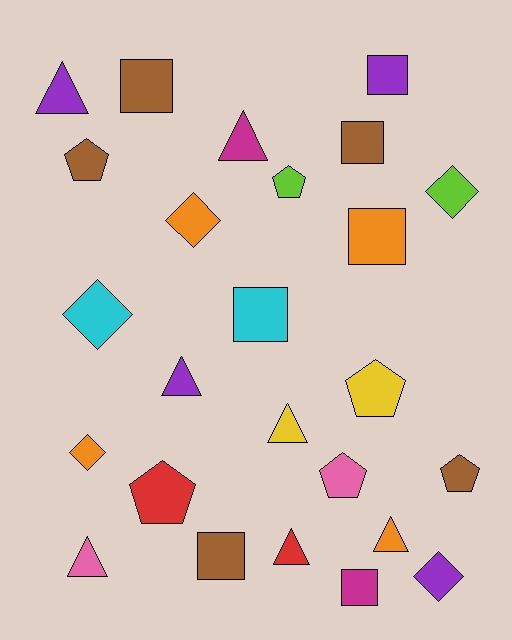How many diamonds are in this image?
There are 5 diamonds.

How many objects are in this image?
There are 25 objects.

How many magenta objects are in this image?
There are 2 magenta objects.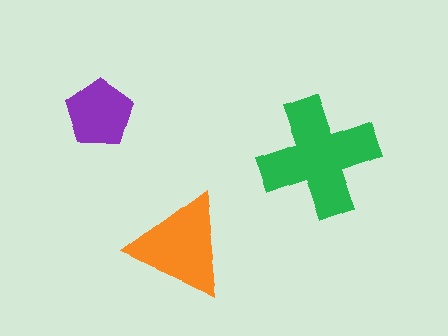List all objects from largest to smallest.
The green cross, the orange triangle, the purple pentagon.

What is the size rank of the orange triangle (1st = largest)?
2nd.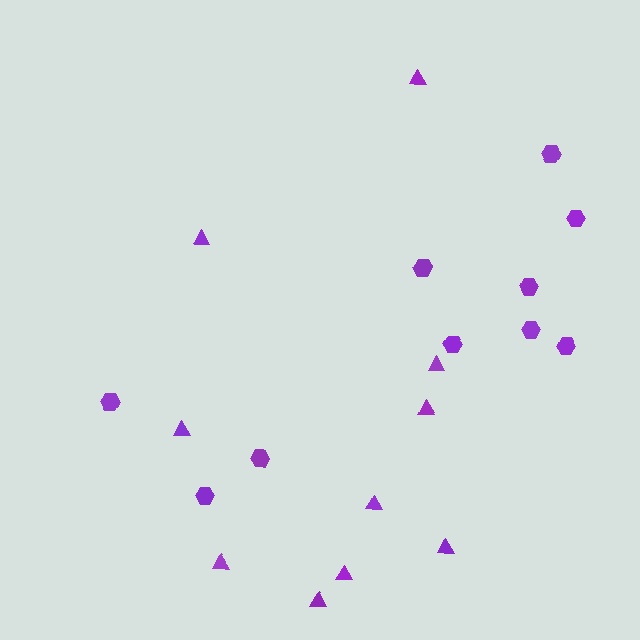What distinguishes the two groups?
There are 2 groups: one group of hexagons (10) and one group of triangles (10).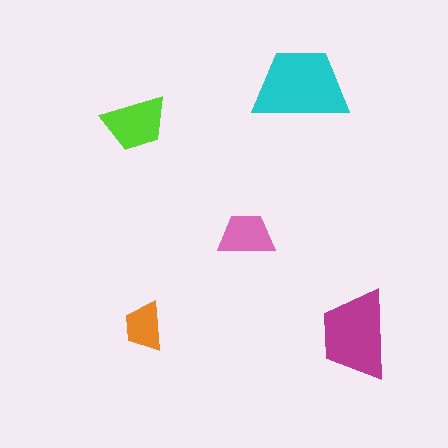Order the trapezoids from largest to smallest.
the cyan one, the magenta one, the lime one, the pink one, the orange one.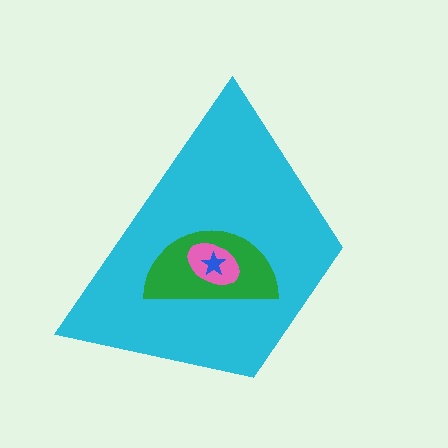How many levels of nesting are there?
4.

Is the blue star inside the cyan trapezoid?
Yes.